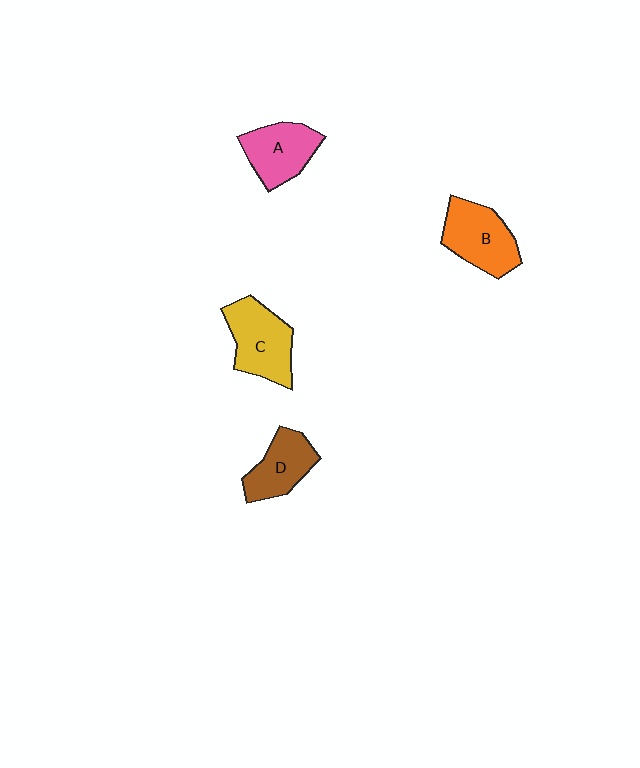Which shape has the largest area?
Shape C (yellow).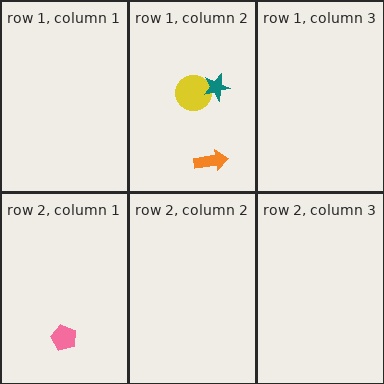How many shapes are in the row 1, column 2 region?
3.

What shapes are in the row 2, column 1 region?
The pink pentagon.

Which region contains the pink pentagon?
The row 2, column 1 region.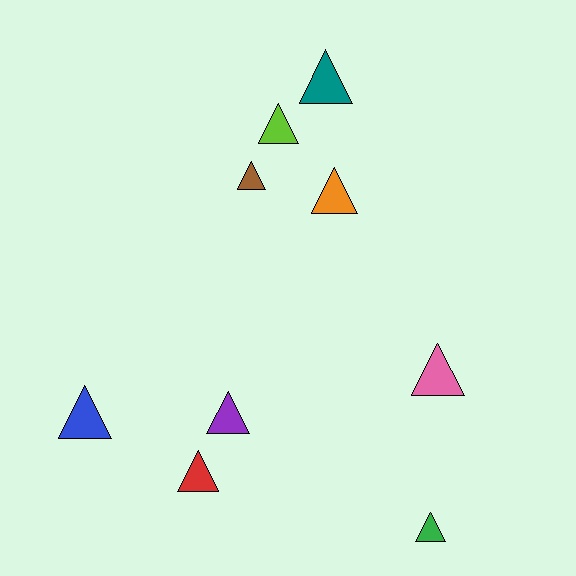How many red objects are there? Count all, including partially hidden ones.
There is 1 red object.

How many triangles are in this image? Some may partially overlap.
There are 9 triangles.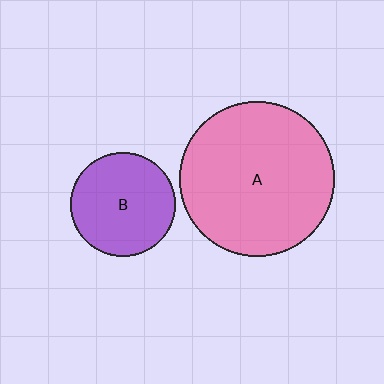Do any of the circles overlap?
No, none of the circles overlap.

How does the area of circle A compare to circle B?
Approximately 2.2 times.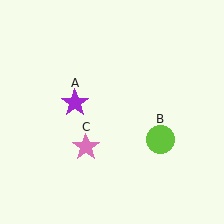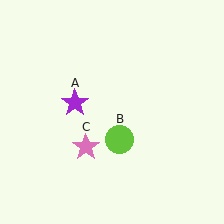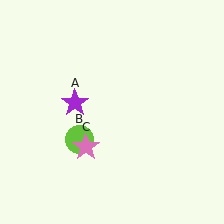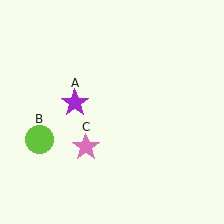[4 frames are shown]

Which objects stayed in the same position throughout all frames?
Purple star (object A) and pink star (object C) remained stationary.